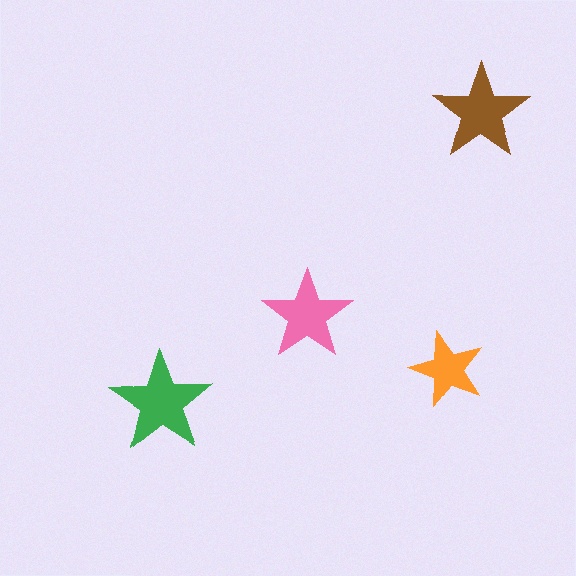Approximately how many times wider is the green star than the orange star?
About 1.5 times wider.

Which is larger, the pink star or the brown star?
The brown one.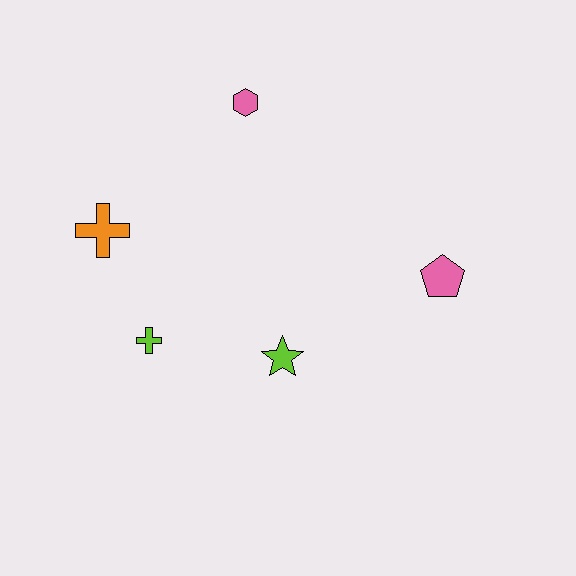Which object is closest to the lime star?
The lime cross is closest to the lime star.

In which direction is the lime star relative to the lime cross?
The lime star is to the right of the lime cross.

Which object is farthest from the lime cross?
The pink pentagon is farthest from the lime cross.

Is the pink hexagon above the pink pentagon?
Yes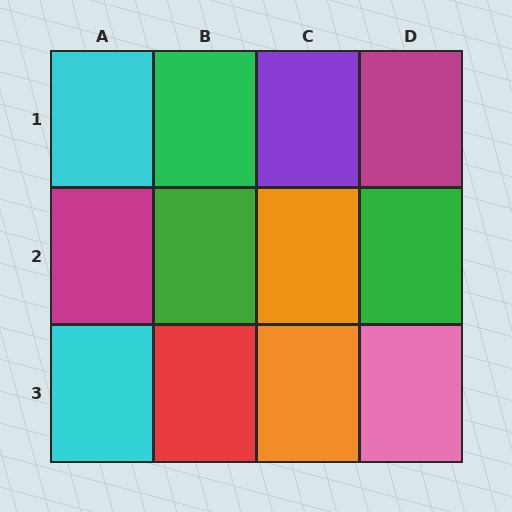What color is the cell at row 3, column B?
Red.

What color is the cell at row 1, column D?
Magenta.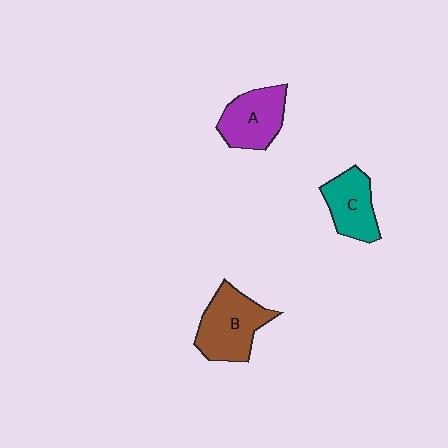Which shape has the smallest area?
Shape C (teal).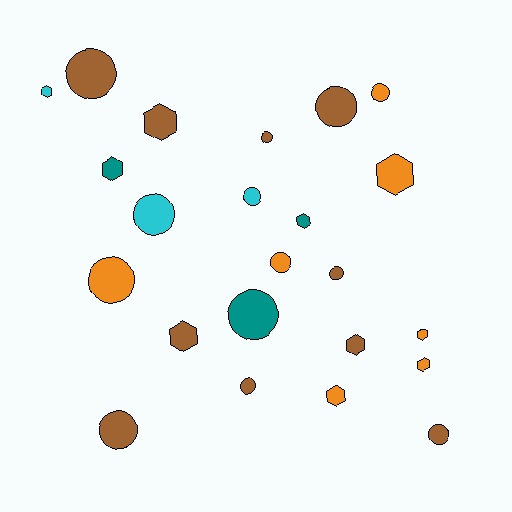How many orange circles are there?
There are 3 orange circles.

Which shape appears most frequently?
Circle, with 13 objects.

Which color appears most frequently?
Brown, with 10 objects.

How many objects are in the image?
There are 23 objects.